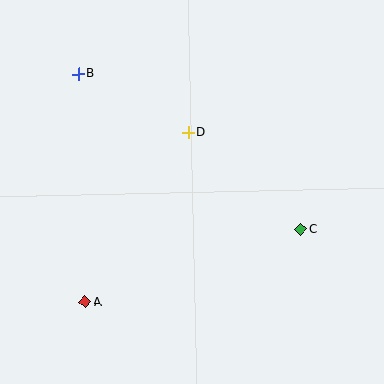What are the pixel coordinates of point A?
Point A is at (85, 302).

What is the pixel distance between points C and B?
The distance between C and B is 271 pixels.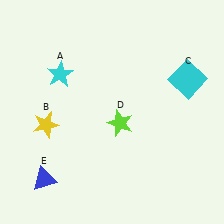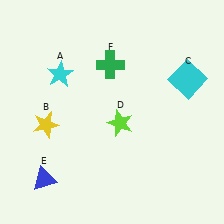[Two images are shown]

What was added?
A green cross (F) was added in Image 2.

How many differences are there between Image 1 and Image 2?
There is 1 difference between the two images.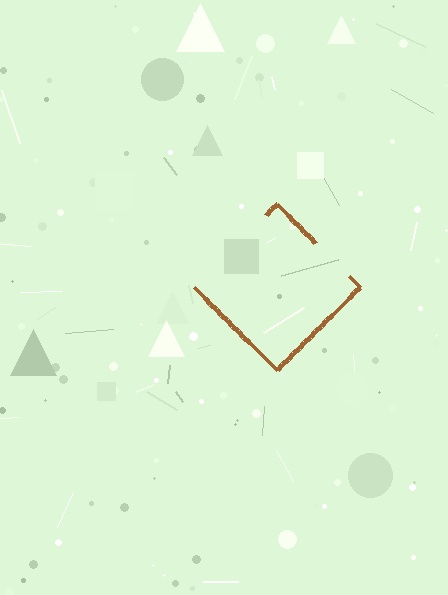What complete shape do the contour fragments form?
The contour fragments form a diamond.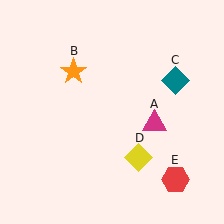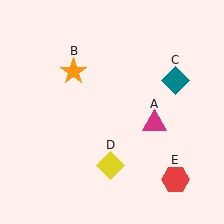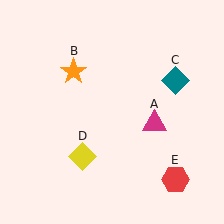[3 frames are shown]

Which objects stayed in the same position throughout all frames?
Magenta triangle (object A) and orange star (object B) and teal diamond (object C) and red hexagon (object E) remained stationary.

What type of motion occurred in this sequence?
The yellow diamond (object D) rotated clockwise around the center of the scene.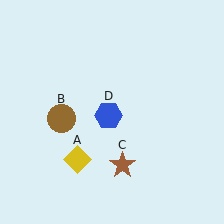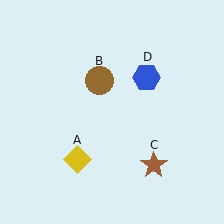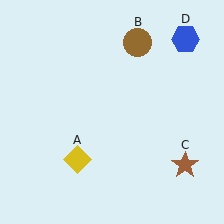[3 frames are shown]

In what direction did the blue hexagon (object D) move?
The blue hexagon (object D) moved up and to the right.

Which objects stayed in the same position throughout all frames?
Yellow diamond (object A) remained stationary.